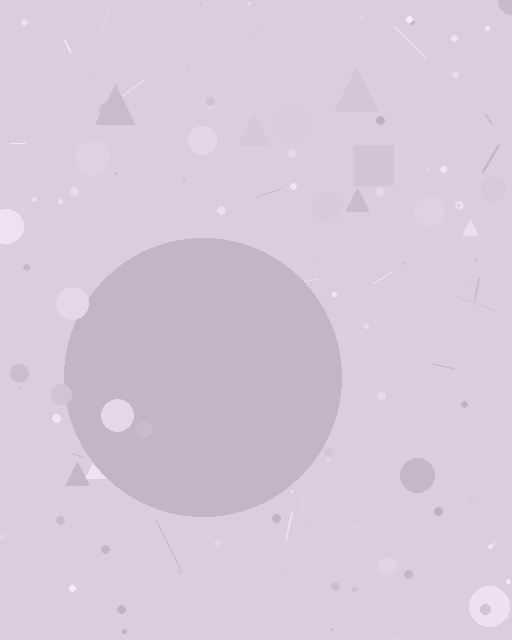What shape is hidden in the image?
A circle is hidden in the image.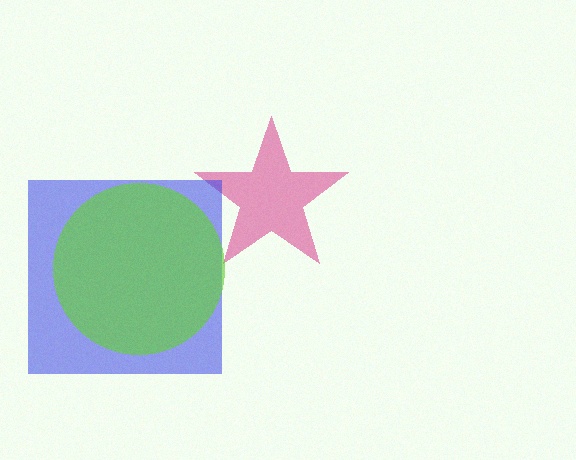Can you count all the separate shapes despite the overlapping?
Yes, there are 3 separate shapes.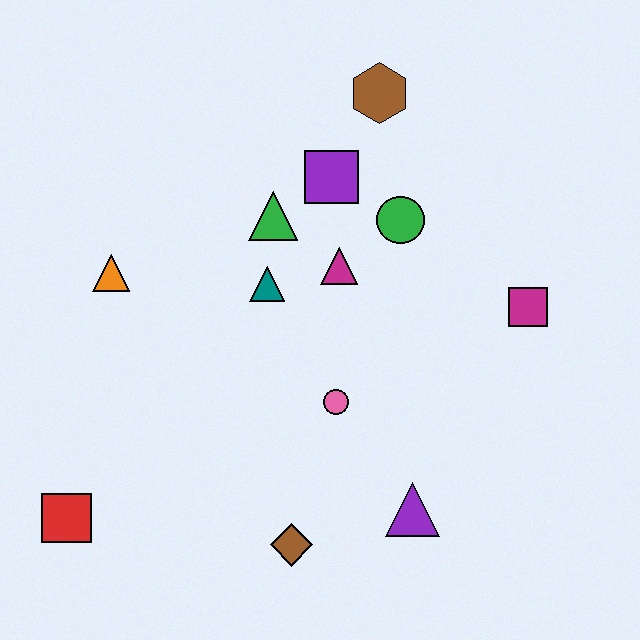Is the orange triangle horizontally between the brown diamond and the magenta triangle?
No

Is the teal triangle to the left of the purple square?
Yes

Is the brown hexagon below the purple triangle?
No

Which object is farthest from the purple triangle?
The brown hexagon is farthest from the purple triangle.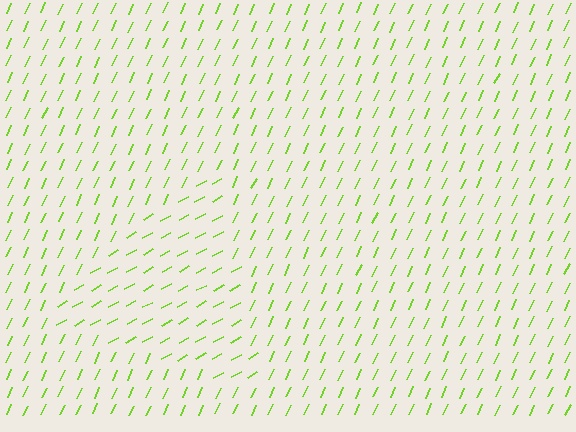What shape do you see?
I see a triangle.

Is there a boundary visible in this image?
Yes, there is a texture boundary formed by a change in line orientation.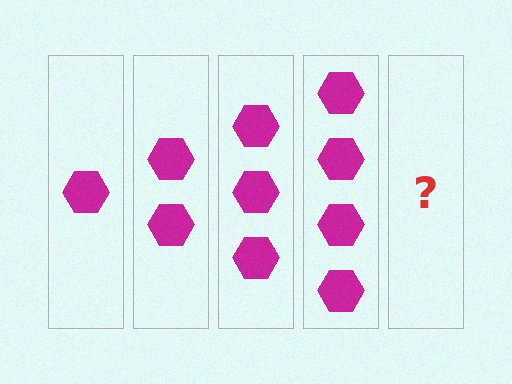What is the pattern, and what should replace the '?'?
The pattern is that each step adds one more hexagon. The '?' should be 5 hexagons.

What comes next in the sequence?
The next element should be 5 hexagons.